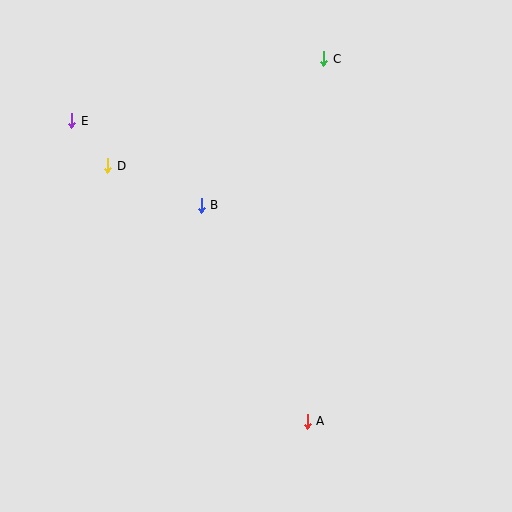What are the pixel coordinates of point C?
Point C is at (324, 59).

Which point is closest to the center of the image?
Point B at (201, 205) is closest to the center.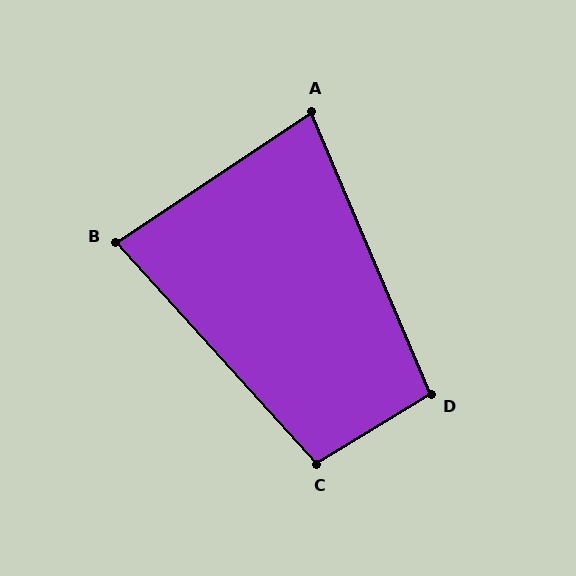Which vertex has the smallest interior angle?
A, at approximately 79 degrees.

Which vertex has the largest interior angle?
C, at approximately 101 degrees.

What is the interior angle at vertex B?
Approximately 82 degrees (acute).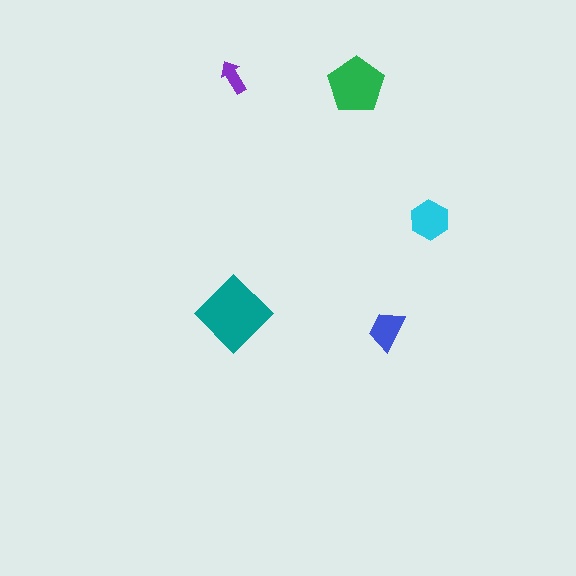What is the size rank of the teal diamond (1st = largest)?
1st.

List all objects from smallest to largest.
The purple arrow, the blue trapezoid, the cyan hexagon, the green pentagon, the teal diamond.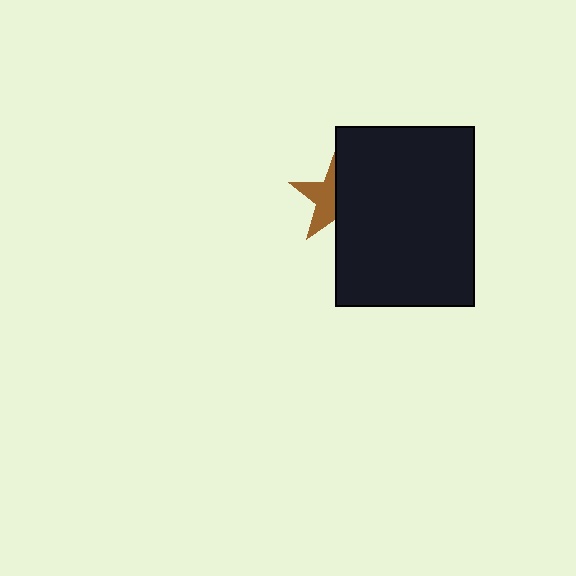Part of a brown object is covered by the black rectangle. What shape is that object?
It is a star.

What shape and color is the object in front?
The object in front is a black rectangle.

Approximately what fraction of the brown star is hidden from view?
Roughly 52% of the brown star is hidden behind the black rectangle.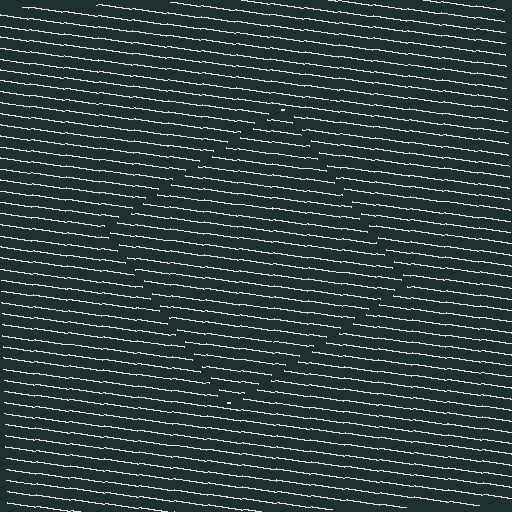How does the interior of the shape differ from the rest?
The interior of the shape contains the same grating, shifted by half a period — the contour is defined by the phase discontinuity where line-ends from the inner and outer gratings abut.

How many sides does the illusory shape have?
4 sides — the line-ends trace a square.